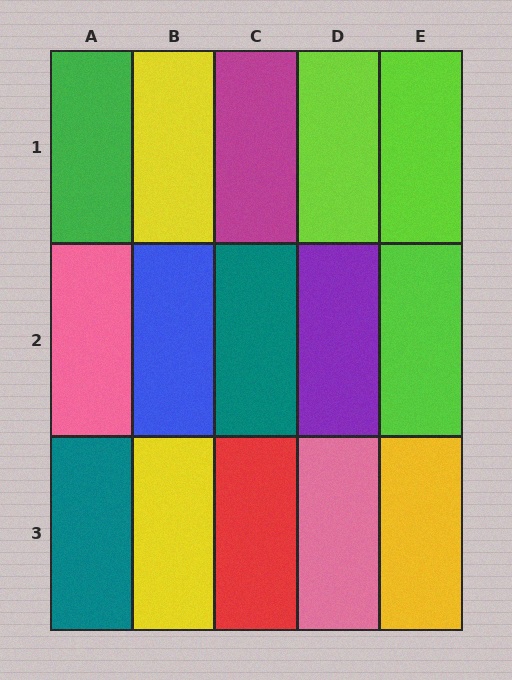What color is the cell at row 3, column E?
Yellow.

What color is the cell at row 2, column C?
Teal.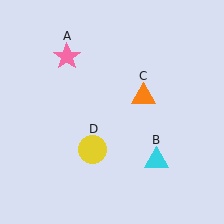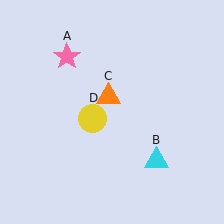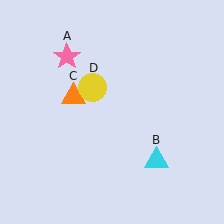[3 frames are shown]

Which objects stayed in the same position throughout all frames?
Pink star (object A) and cyan triangle (object B) remained stationary.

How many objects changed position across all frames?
2 objects changed position: orange triangle (object C), yellow circle (object D).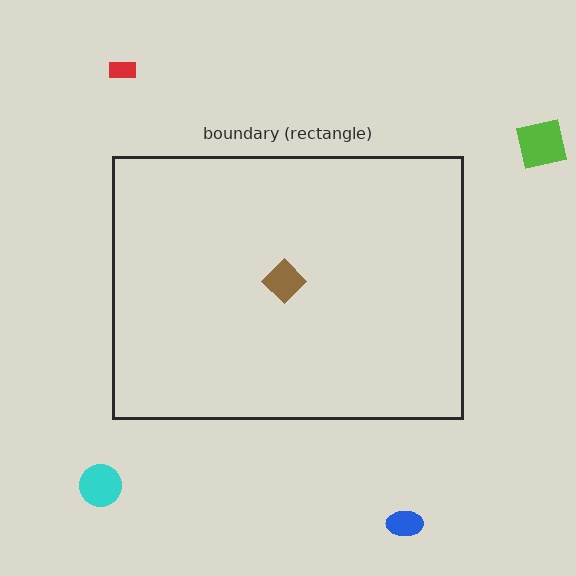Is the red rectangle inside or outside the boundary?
Outside.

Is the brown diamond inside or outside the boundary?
Inside.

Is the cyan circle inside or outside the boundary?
Outside.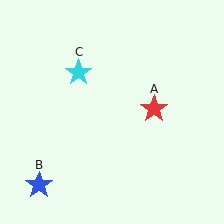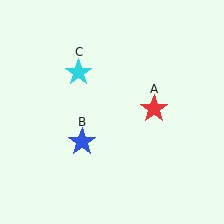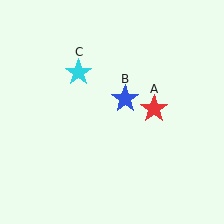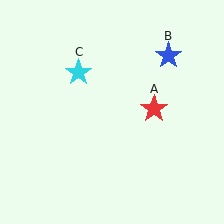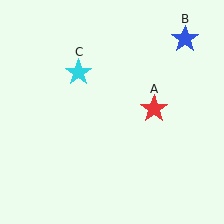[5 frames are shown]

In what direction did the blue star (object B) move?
The blue star (object B) moved up and to the right.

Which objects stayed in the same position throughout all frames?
Red star (object A) and cyan star (object C) remained stationary.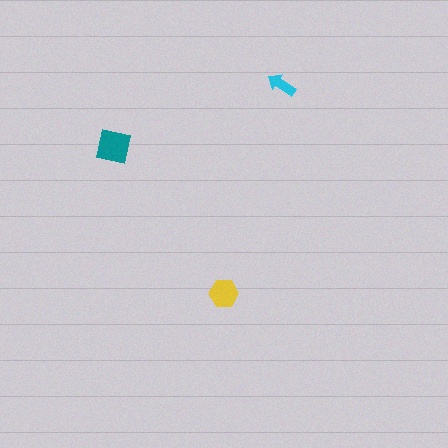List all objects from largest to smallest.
The teal square, the yellow hexagon, the cyan arrow.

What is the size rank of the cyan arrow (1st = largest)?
3rd.